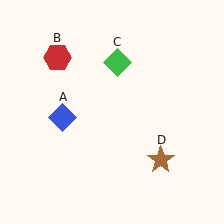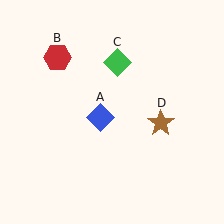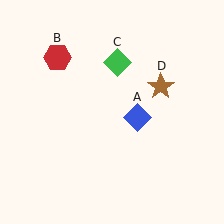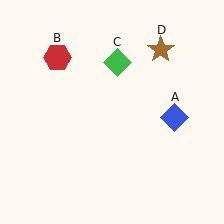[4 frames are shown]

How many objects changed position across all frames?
2 objects changed position: blue diamond (object A), brown star (object D).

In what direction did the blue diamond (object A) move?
The blue diamond (object A) moved right.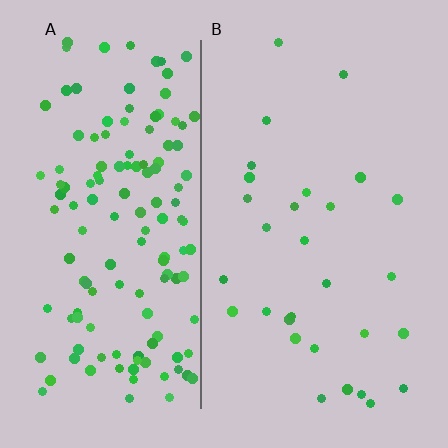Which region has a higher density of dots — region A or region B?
A (the left).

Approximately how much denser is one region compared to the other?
Approximately 4.8× — region A over region B.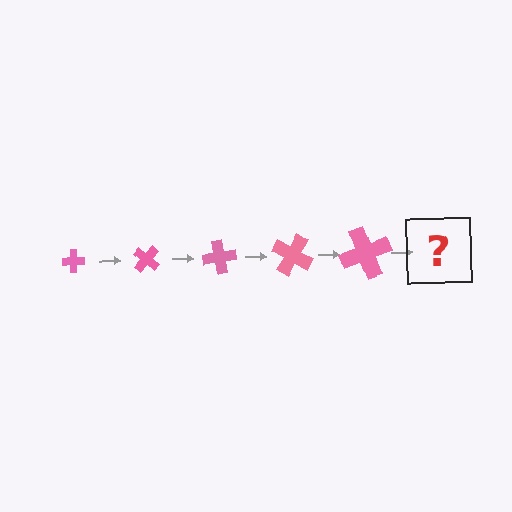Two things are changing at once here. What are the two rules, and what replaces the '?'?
The two rules are that the cross grows larger each step and it rotates 40 degrees each step. The '?' should be a cross, larger than the previous one and rotated 200 degrees from the start.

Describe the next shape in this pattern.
It should be a cross, larger than the previous one and rotated 200 degrees from the start.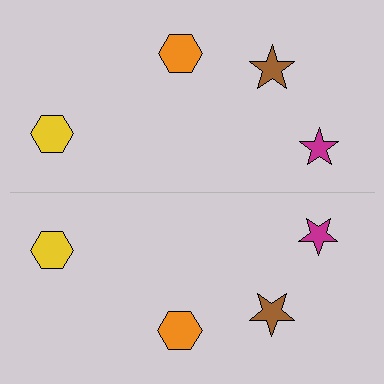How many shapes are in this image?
There are 8 shapes in this image.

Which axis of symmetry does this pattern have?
The pattern has a horizontal axis of symmetry running through the center of the image.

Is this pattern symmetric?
Yes, this pattern has bilateral (reflection) symmetry.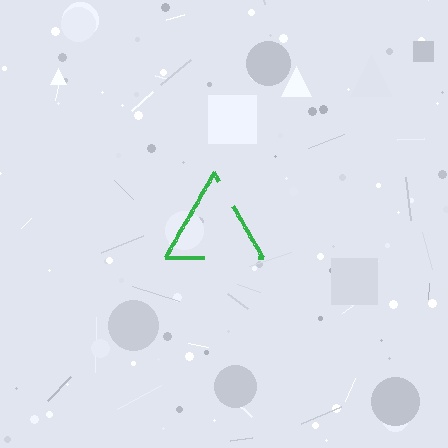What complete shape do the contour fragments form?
The contour fragments form a triangle.